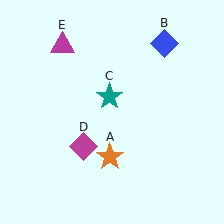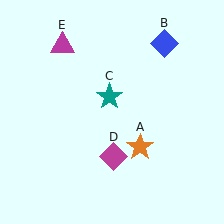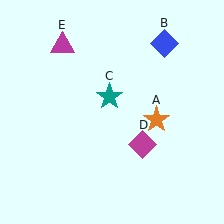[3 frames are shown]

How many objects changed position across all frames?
2 objects changed position: orange star (object A), magenta diamond (object D).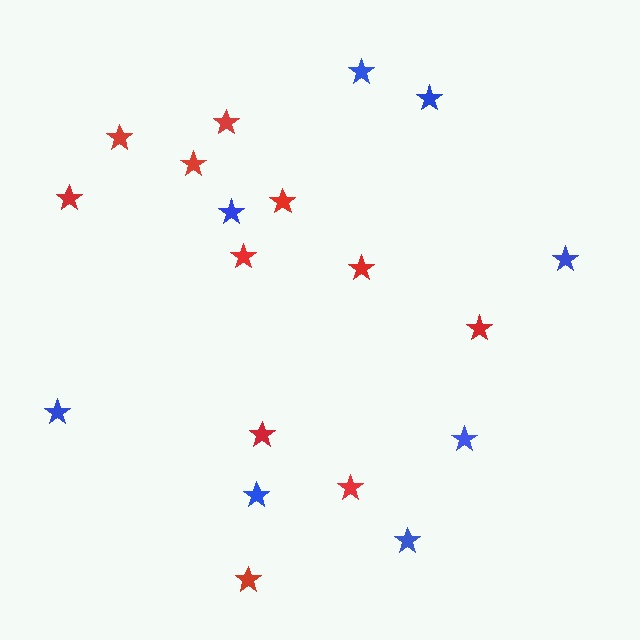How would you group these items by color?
There are 2 groups: one group of red stars (11) and one group of blue stars (8).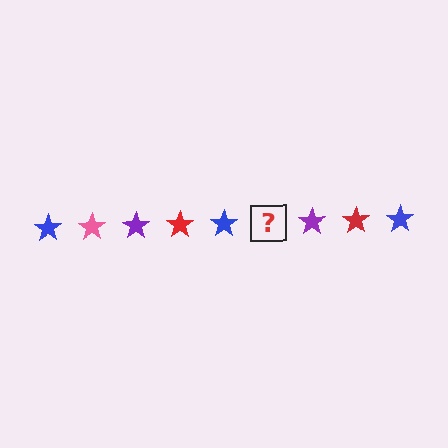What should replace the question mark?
The question mark should be replaced with a pink star.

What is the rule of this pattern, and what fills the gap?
The rule is that the pattern cycles through blue, pink, purple, red stars. The gap should be filled with a pink star.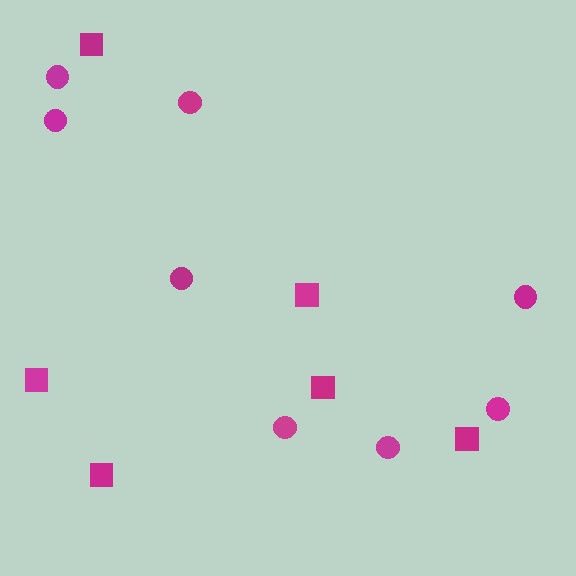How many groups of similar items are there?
There are 2 groups: one group of circles (8) and one group of squares (6).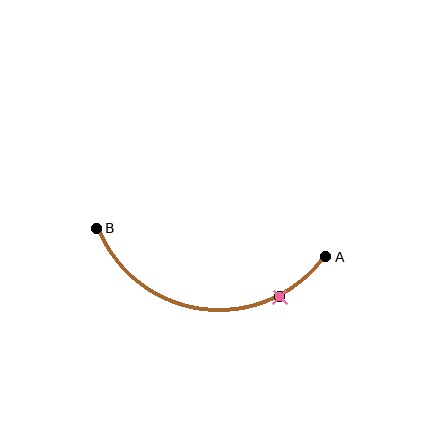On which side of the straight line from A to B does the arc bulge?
The arc bulges below the straight line connecting A and B.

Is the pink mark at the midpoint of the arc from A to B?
No. The pink mark lies on the arc but is closer to endpoint A. The arc midpoint would be at the point on the curve equidistant along the arc from both A and B.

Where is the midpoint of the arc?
The arc midpoint is the point on the curve farthest from the straight line joining A and B. It sits below that line.